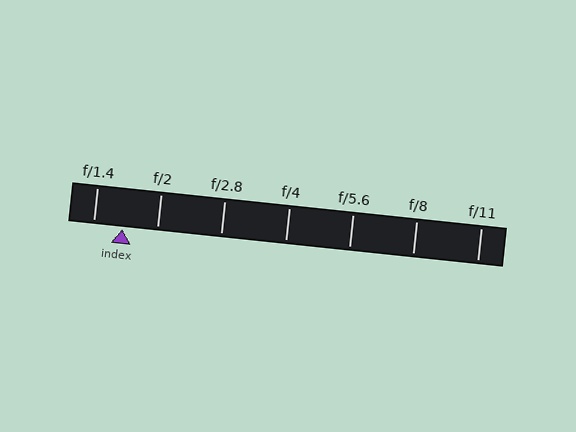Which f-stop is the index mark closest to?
The index mark is closest to f/1.4.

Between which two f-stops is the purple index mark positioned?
The index mark is between f/1.4 and f/2.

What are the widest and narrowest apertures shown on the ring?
The widest aperture shown is f/1.4 and the narrowest is f/11.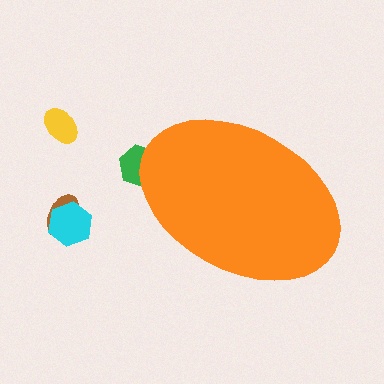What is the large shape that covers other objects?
An orange ellipse.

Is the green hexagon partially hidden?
Yes, the green hexagon is partially hidden behind the orange ellipse.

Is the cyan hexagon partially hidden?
No, the cyan hexagon is fully visible.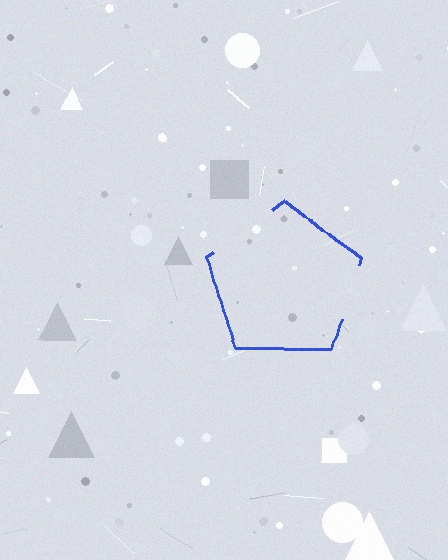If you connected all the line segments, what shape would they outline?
They would outline a pentagon.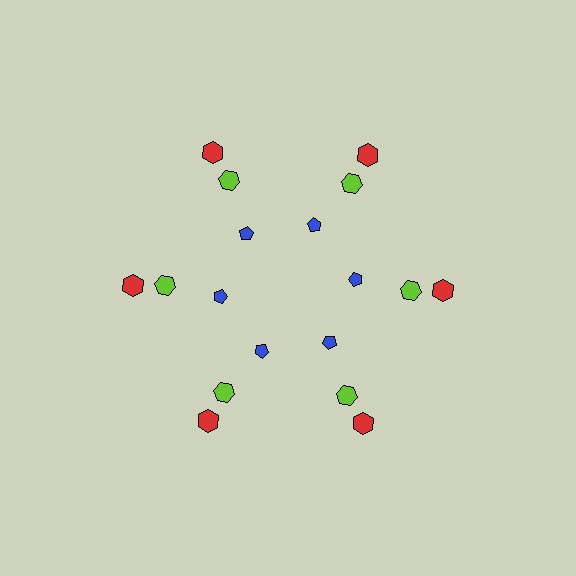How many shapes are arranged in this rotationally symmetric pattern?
There are 18 shapes, arranged in 6 groups of 3.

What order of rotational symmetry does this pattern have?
This pattern has 6-fold rotational symmetry.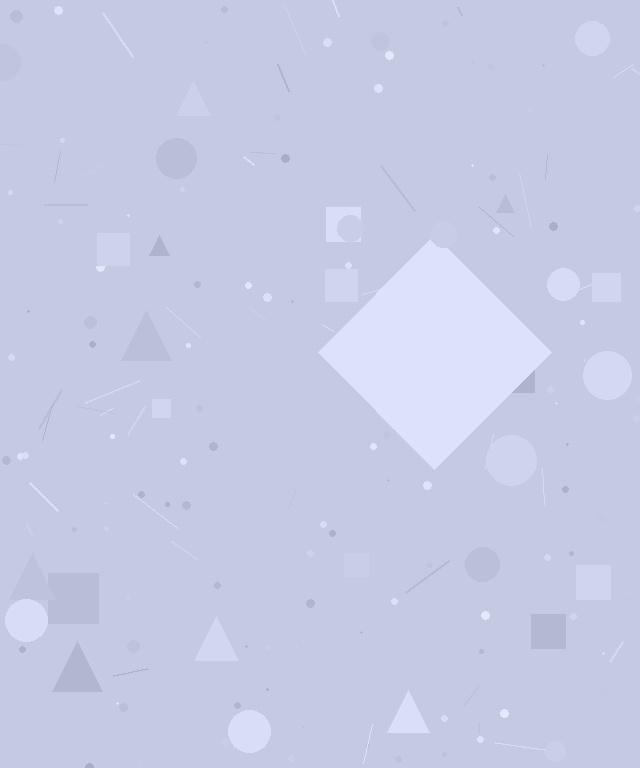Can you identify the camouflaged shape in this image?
The camouflaged shape is a diamond.